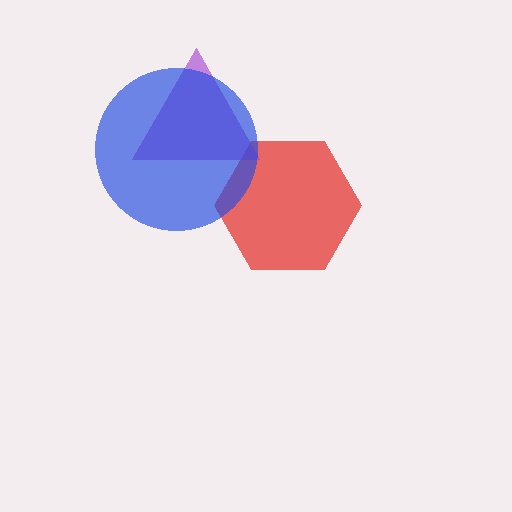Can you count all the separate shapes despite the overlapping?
Yes, there are 3 separate shapes.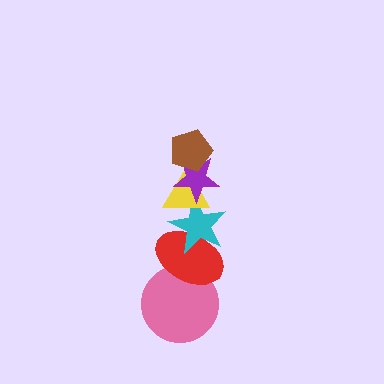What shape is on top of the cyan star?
The yellow triangle is on top of the cyan star.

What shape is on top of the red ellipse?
The cyan star is on top of the red ellipse.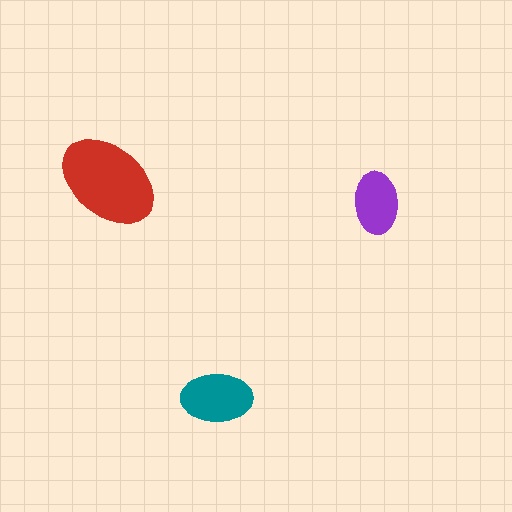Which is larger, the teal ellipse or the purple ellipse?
The teal one.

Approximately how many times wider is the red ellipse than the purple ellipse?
About 1.5 times wider.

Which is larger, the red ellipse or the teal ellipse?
The red one.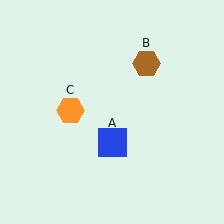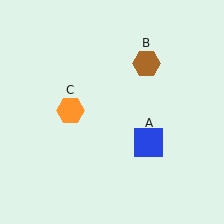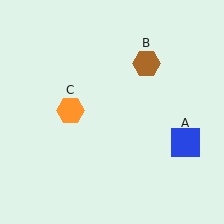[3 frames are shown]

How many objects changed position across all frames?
1 object changed position: blue square (object A).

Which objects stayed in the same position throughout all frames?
Brown hexagon (object B) and orange hexagon (object C) remained stationary.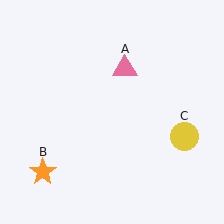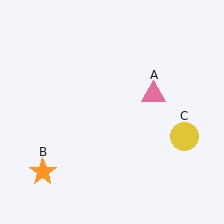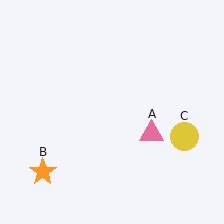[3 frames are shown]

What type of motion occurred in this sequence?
The pink triangle (object A) rotated clockwise around the center of the scene.